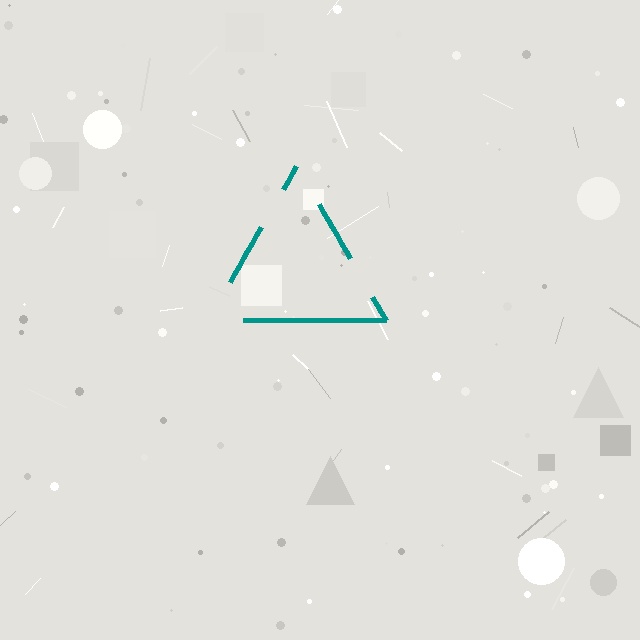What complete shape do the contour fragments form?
The contour fragments form a triangle.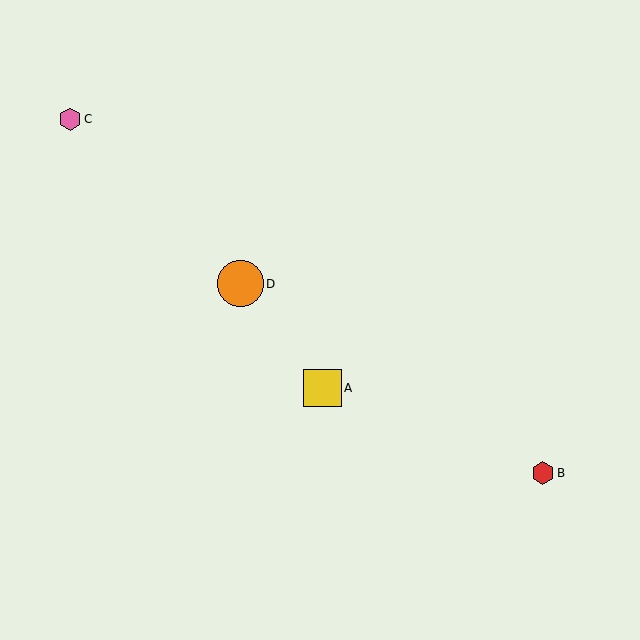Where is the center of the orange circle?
The center of the orange circle is at (240, 284).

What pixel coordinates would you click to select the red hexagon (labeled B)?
Click at (543, 473) to select the red hexagon B.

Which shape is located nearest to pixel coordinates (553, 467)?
The red hexagon (labeled B) at (543, 473) is nearest to that location.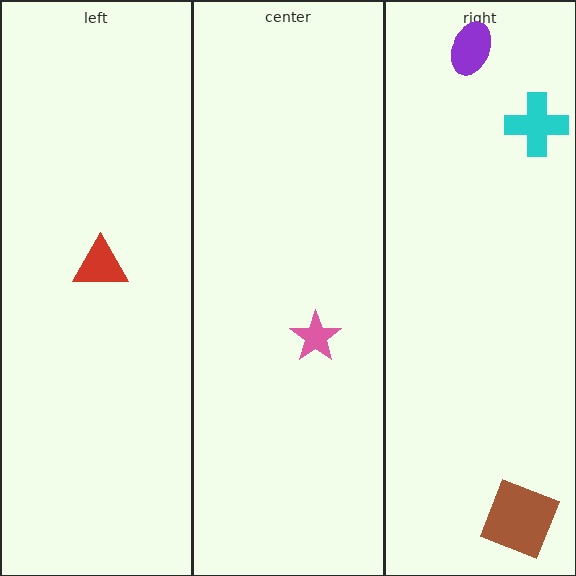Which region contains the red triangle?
The left region.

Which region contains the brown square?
The right region.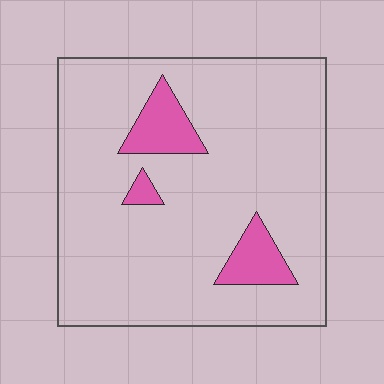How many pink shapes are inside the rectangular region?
3.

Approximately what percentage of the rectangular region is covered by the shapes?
Approximately 10%.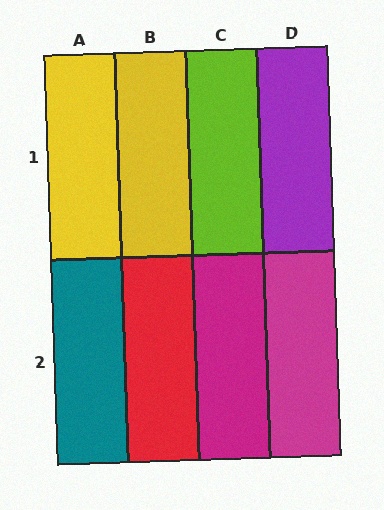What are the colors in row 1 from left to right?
Yellow, yellow, lime, purple.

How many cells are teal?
1 cell is teal.